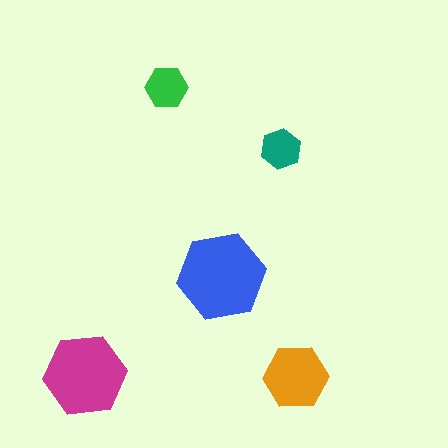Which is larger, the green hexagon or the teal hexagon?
The green one.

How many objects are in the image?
There are 5 objects in the image.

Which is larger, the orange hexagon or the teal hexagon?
The orange one.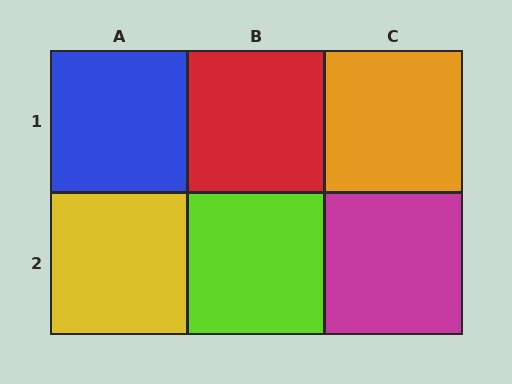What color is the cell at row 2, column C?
Magenta.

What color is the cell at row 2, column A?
Yellow.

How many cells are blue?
1 cell is blue.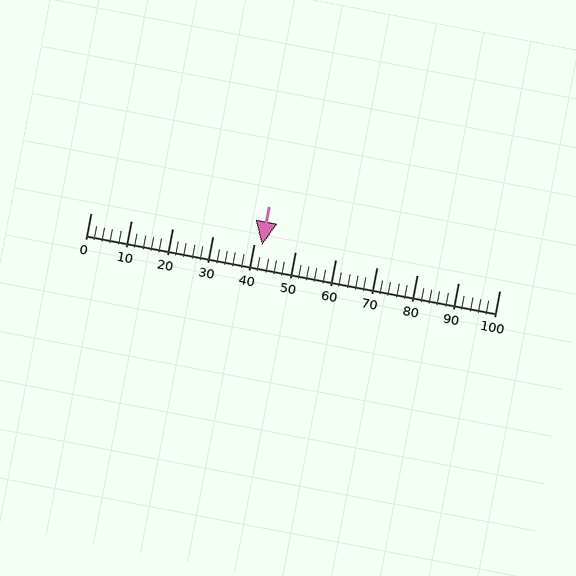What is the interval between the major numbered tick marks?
The major tick marks are spaced 10 units apart.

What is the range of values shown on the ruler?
The ruler shows values from 0 to 100.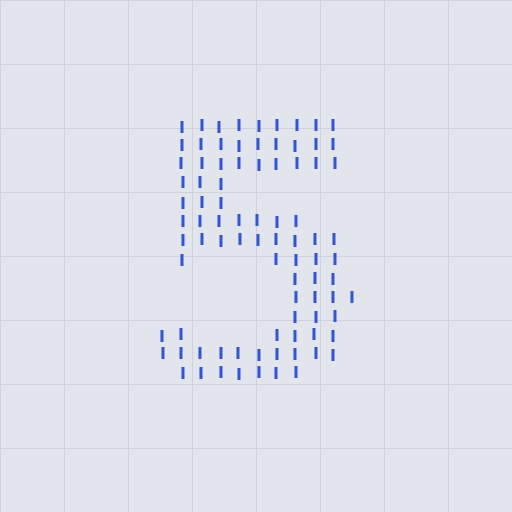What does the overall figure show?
The overall figure shows the digit 5.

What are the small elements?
The small elements are letter I's.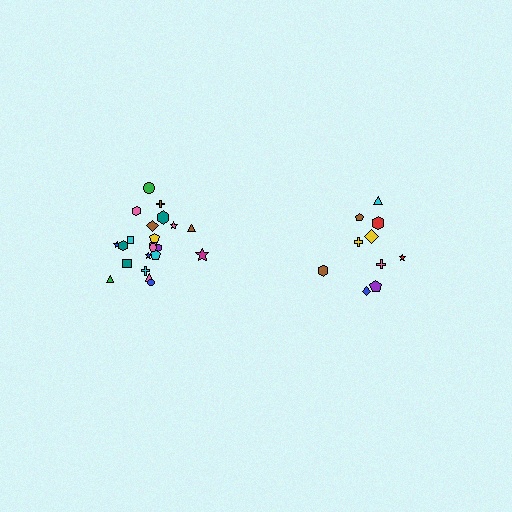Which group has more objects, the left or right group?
The left group.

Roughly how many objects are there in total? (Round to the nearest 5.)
Roughly 30 objects in total.